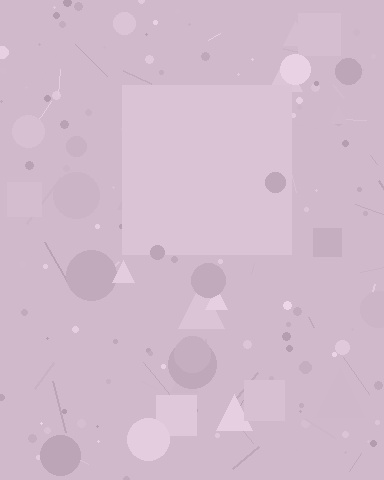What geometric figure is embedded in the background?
A square is embedded in the background.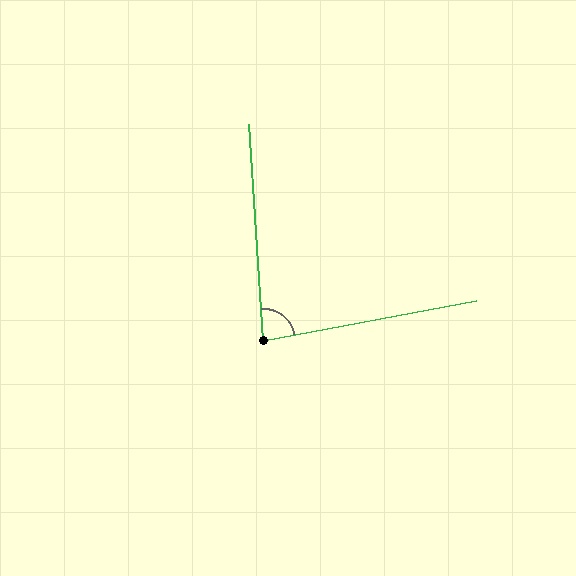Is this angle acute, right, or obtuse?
It is acute.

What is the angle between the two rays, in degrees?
Approximately 83 degrees.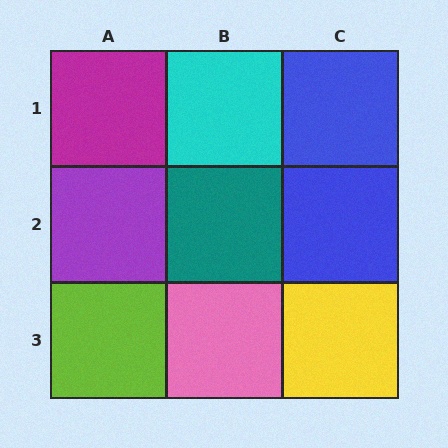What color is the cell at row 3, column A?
Lime.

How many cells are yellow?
1 cell is yellow.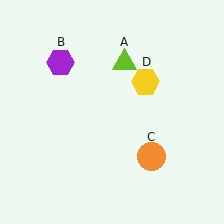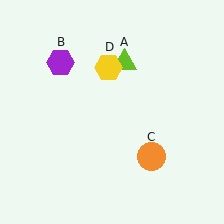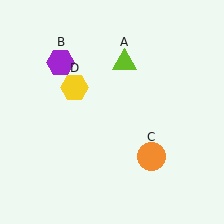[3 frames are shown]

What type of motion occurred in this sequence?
The yellow hexagon (object D) rotated counterclockwise around the center of the scene.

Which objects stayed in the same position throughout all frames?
Lime triangle (object A) and purple hexagon (object B) and orange circle (object C) remained stationary.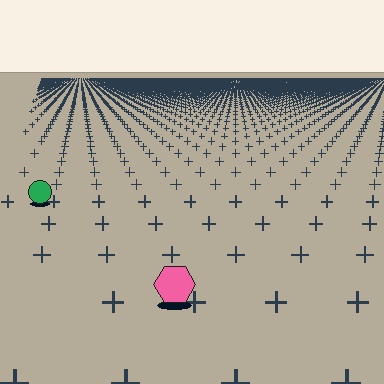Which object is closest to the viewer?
The pink hexagon is closest. The texture marks near it are larger and more spread out.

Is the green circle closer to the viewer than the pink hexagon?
No. The pink hexagon is closer — you can tell from the texture gradient: the ground texture is coarser near it.